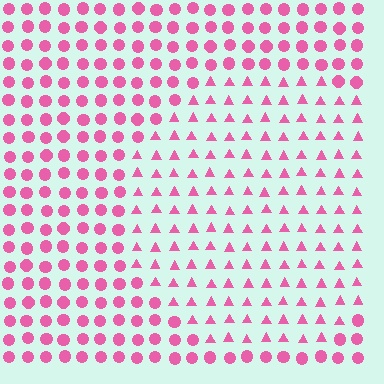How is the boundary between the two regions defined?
The boundary is defined by a change in element shape: triangles inside vs. circles outside. All elements share the same color and spacing.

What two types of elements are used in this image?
The image uses triangles inside the circle region and circles outside it.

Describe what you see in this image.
The image is filled with small pink elements arranged in a uniform grid. A circle-shaped region contains triangles, while the surrounding area contains circles. The boundary is defined purely by the change in element shape.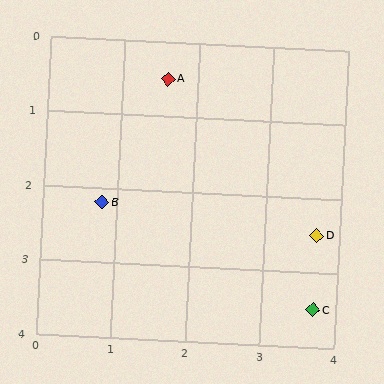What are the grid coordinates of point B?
Point B is at approximately (0.8, 2.2).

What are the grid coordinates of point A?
Point A is at approximately (1.6, 0.5).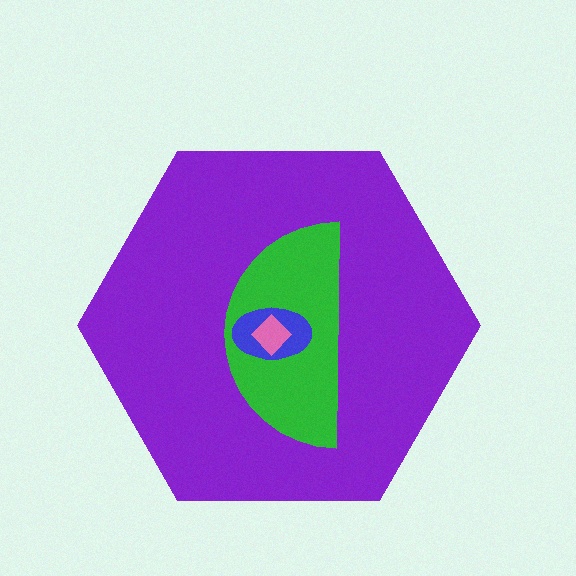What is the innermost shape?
The pink diamond.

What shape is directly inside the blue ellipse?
The pink diamond.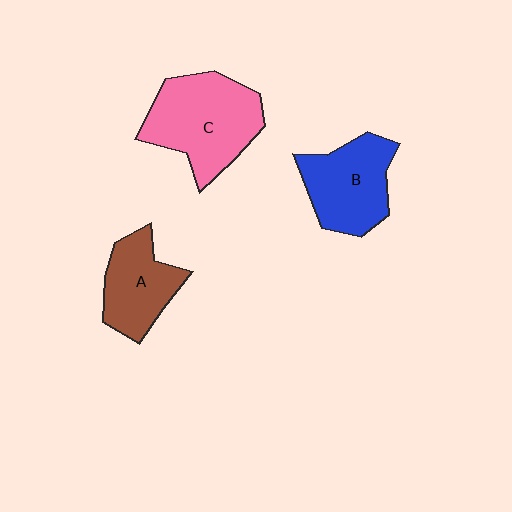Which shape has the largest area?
Shape C (pink).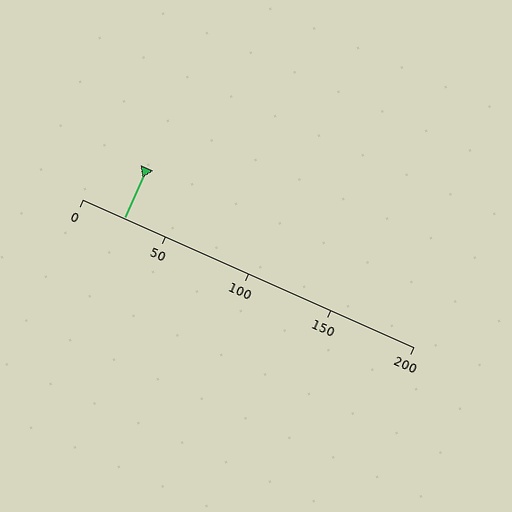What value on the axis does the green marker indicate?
The marker indicates approximately 25.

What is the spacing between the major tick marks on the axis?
The major ticks are spaced 50 apart.